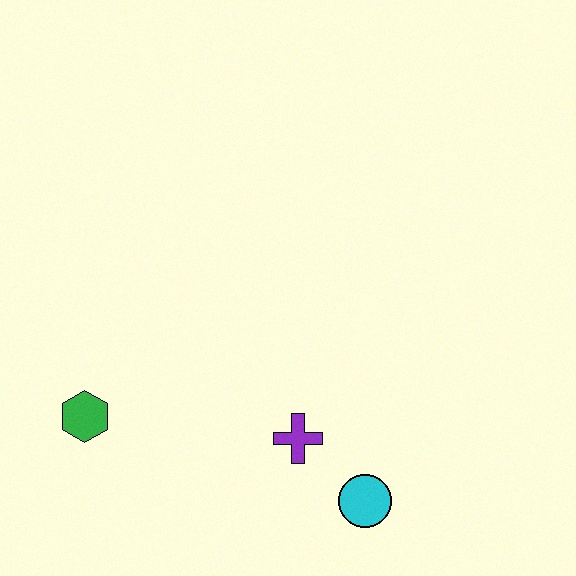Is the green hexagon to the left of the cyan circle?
Yes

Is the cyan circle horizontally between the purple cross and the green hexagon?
No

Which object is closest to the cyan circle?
The purple cross is closest to the cyan circle.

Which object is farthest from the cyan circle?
The green hexagon is farthest from the cyan circle.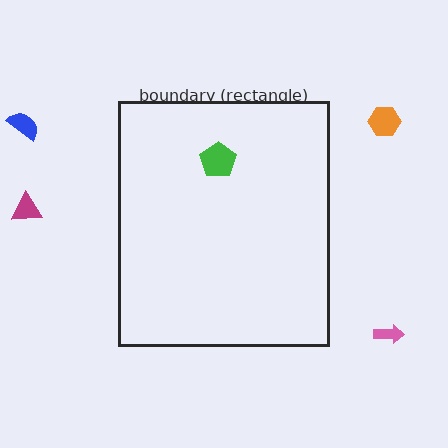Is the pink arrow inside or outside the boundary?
Outside.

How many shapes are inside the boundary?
1 inside, 4 outside.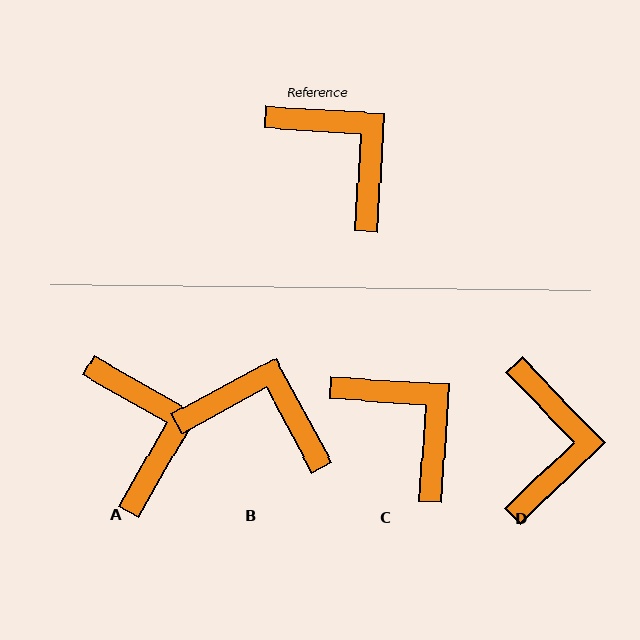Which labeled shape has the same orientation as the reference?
C.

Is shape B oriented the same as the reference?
No, it is off by about 32 degrees.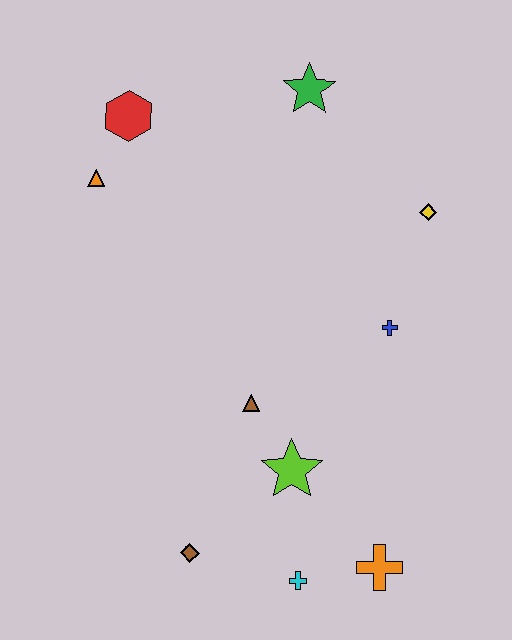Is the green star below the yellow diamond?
No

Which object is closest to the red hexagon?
The orange triangle is closest to the red hexagon.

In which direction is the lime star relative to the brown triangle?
The lime star is below the brown triangle.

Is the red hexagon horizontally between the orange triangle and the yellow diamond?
Yes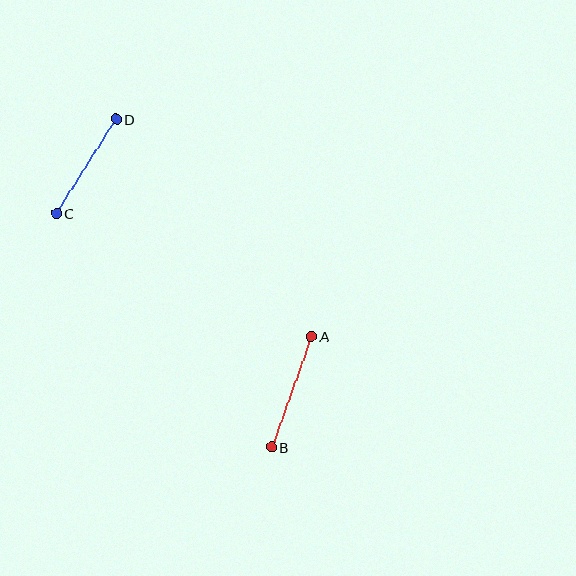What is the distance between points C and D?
The distance is approximately 112 pixels.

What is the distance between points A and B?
The distance is approximately 118 pixels.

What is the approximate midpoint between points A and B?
The midpoint is at approximately (291, 392) pixels.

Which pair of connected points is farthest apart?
Points A and B are farthest apart.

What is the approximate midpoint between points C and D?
The midpoint is at approximately (86, 166) pixels.